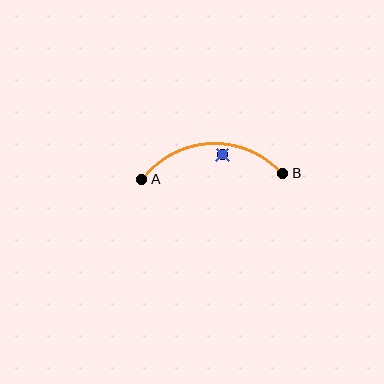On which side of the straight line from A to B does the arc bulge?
The arc bulges above the straight line connecting A and B.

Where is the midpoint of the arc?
The arc midpoint is the point on the curve farthest from the straight line joining A and B. It sits above that line.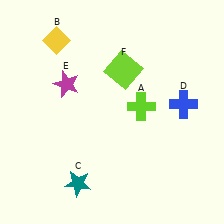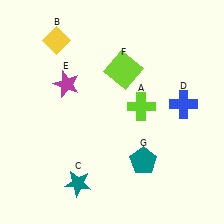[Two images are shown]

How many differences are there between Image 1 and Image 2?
There is 1 difference between the two images.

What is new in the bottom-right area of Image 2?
A teal pentagon (G) was added in the bottom-right area of Image 2.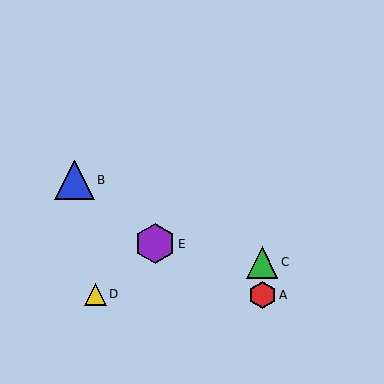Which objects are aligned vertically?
Objects A, C are aligned vertically.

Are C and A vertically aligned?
Yes, both are at x≈262.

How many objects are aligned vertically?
2 objects (A, C) are aligned vertically.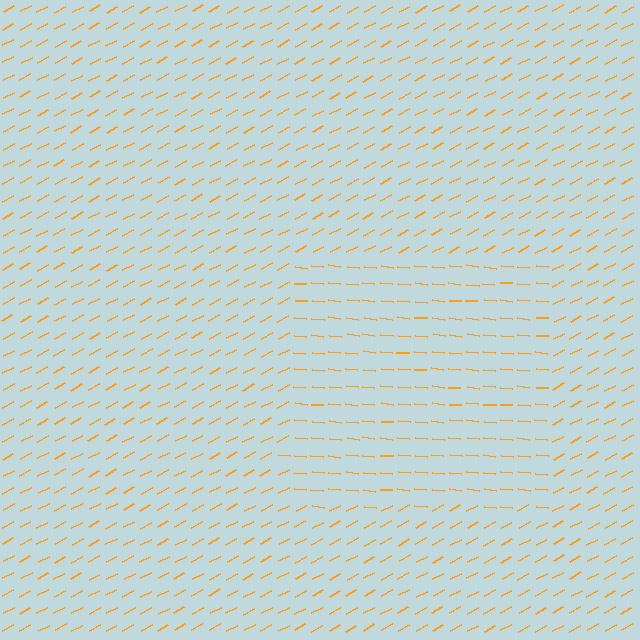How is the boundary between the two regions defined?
The boundary is defined purely by a change in line orientation (approximately 33 degrees difference). All lines are the same color and thickness.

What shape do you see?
I see a rectangle.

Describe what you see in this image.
The image is filled with small orange line segments. A rectangle region in the image has lines oriented differently from the surrounding lines, creating a visible texture boundary.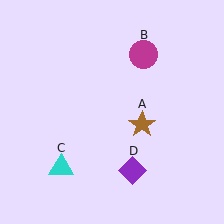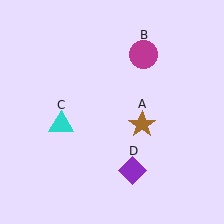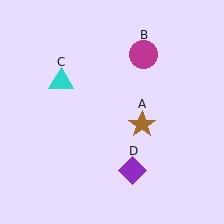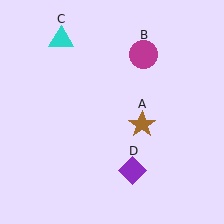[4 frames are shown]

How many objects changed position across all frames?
1 object changed position: cyan triangle (object C).